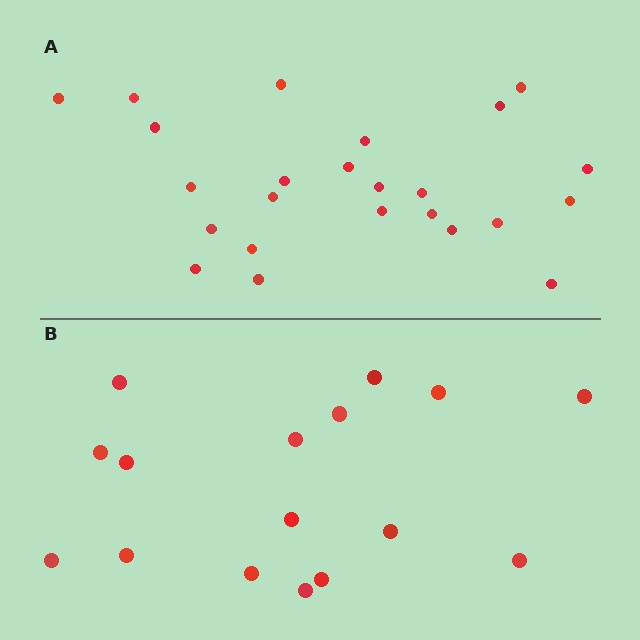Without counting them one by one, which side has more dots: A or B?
Region A (the top region) has more dots.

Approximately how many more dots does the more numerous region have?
Region A has roughly 8 or so more dots than region B.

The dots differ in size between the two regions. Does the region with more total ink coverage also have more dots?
No. Region B has more total ink coverage because its dots are larger, but region A actually contains more individual dots. Total area can be misleading — the number of items is what matters here.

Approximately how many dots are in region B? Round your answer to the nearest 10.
About 20 dots. (The exact count is 16, which rounds to 20.)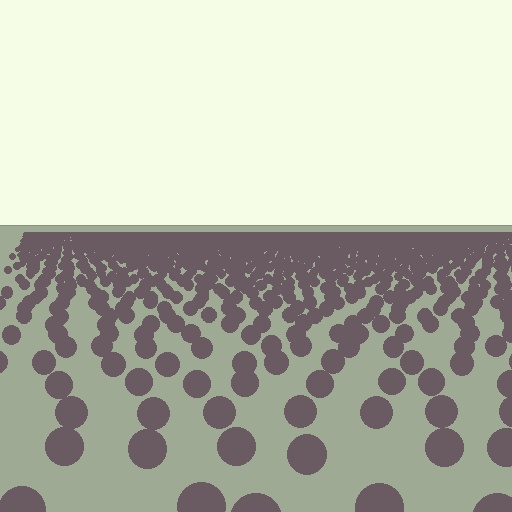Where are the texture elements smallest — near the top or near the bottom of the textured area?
Near the top.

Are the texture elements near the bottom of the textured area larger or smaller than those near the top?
Larger. Near the bottom, elements are closer to the viewer and appear at a bigger on-screen size.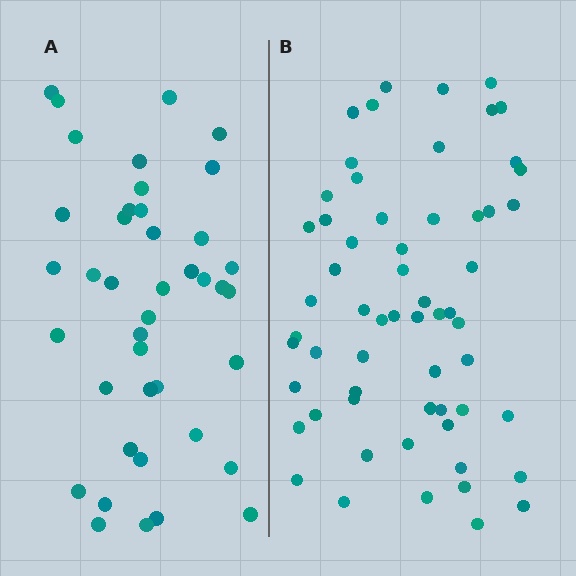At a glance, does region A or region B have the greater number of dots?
Region B (the right region) has more dots.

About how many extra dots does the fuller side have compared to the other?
Region B has approximately 20 more dots than region A.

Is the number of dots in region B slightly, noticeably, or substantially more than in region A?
Region B has substantially more. The ratio is roughly 1.5 to 1.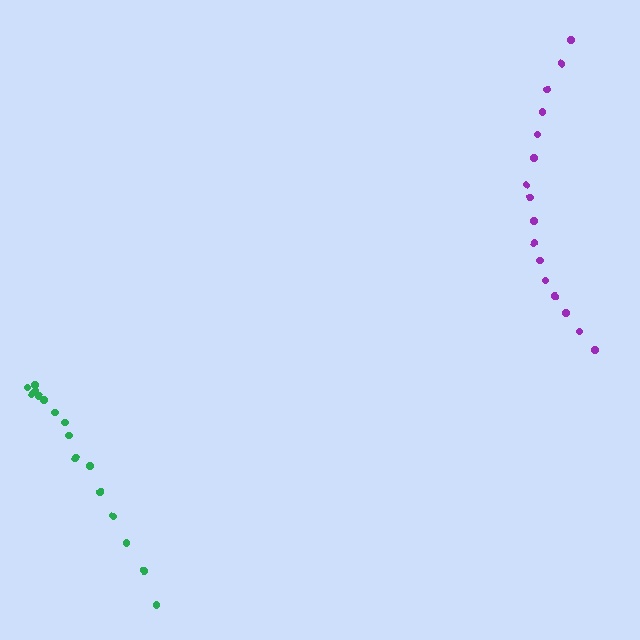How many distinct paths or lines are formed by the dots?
There are 2 distinct paths.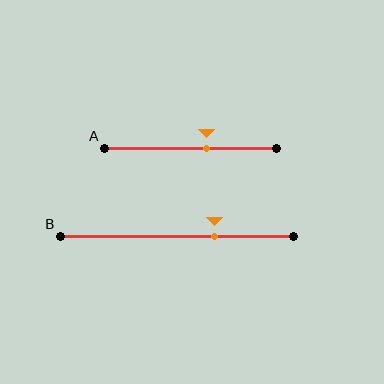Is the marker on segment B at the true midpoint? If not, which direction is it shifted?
No, the marker on segment B is shifted to the right by about 16% of the segment length.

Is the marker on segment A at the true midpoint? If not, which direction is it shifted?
No, the marker on segment A is shifted to the right by about 9% of the segment length.